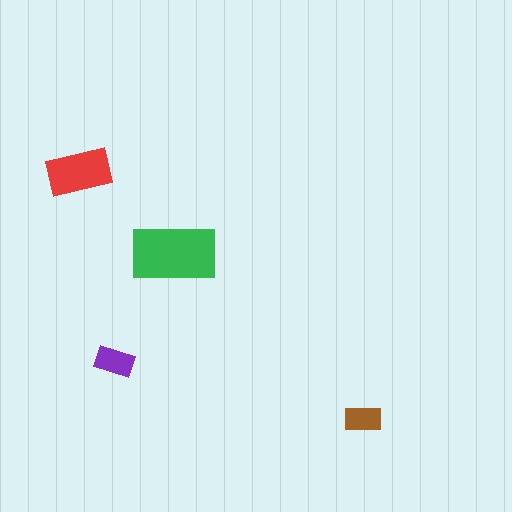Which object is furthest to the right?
The brown rectangle is rightmost.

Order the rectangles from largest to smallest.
the green one, the red one, the purple one, the brown one.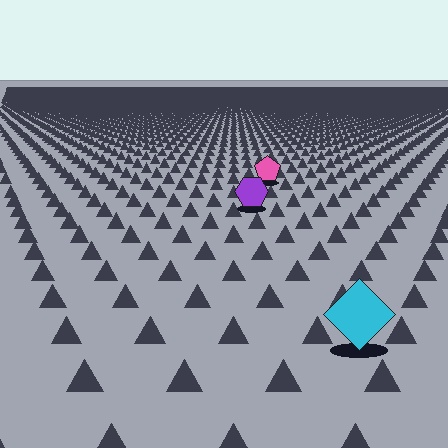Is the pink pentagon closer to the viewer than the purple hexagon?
No. The purple hexagon is closer — you can tell from the texture gradient: the ground texture is coarser near it.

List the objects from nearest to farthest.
From nearest to farthest: the cyan diamond, the purple hexagon, the pink pentagon.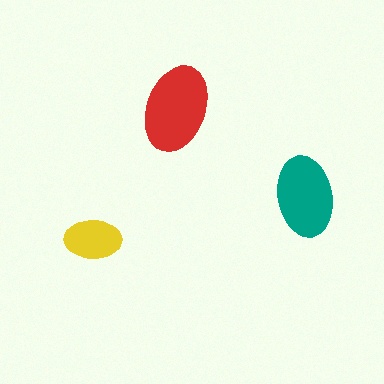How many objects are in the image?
There are 3 objects in the image.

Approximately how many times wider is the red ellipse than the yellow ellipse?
About 1.5 times wider.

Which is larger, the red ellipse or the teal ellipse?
The red one.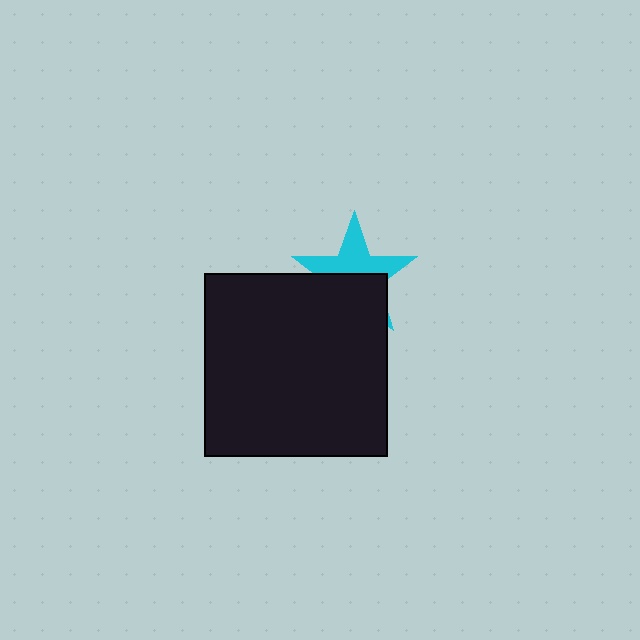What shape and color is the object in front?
The object in front is a black square.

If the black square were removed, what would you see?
You would see the complete cyan star.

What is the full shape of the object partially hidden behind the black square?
The partially hidden object is a cyan star.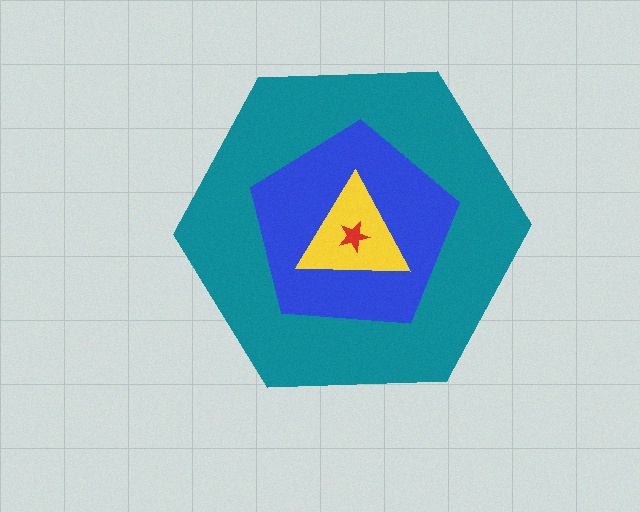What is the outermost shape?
The teal hexagon.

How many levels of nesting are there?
4.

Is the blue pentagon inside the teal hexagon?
Yes.